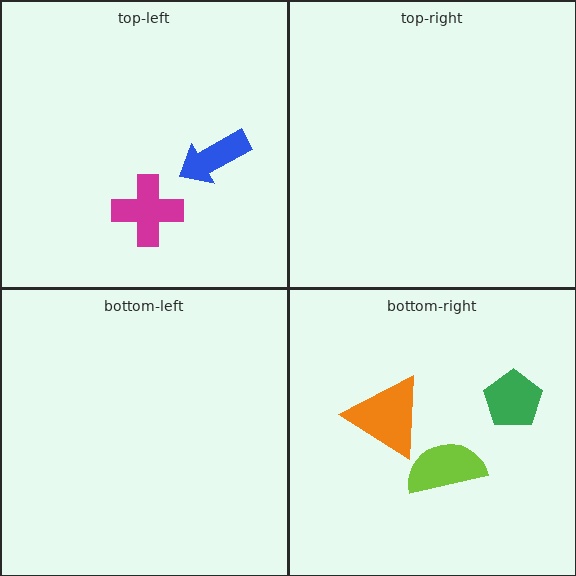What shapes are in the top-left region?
The blue arrow, the magenta cross.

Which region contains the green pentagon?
The bottom-right region.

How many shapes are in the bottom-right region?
3.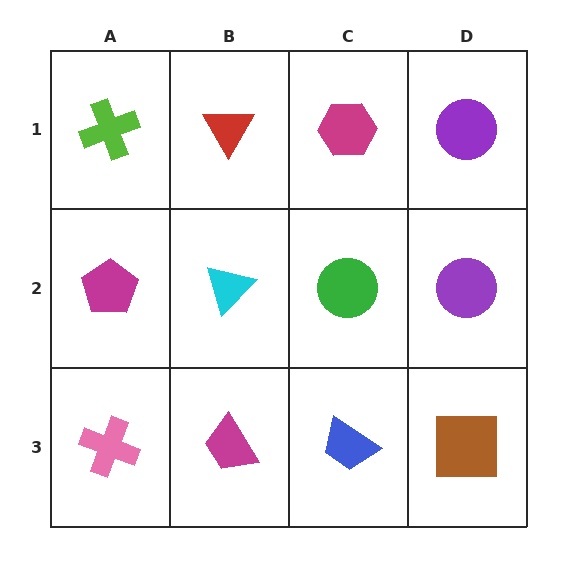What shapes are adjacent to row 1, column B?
A cyan triangle (row 2, column B), a lime cross (row 1, column A), a magenta hexagon (row 1, column C).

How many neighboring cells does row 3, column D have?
2.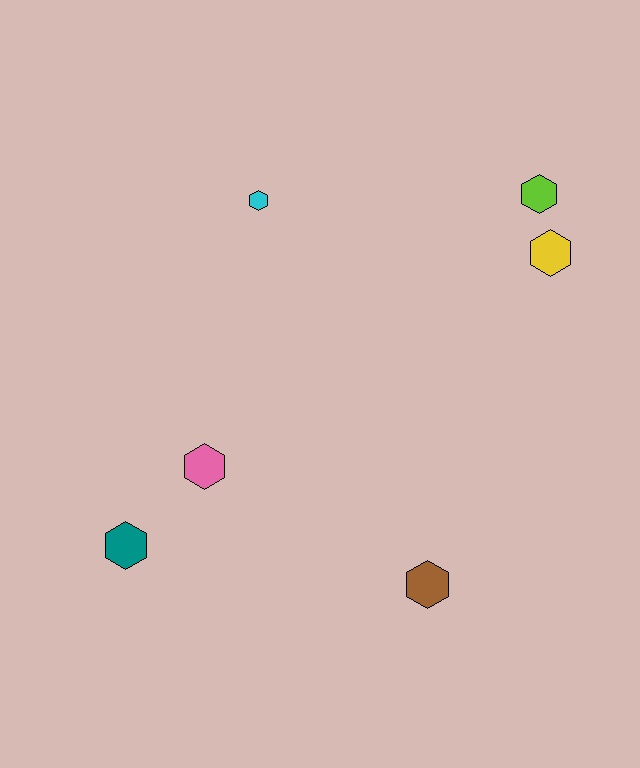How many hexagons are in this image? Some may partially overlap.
There are 6 hexagons.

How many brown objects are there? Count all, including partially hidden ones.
There is 1 brown object.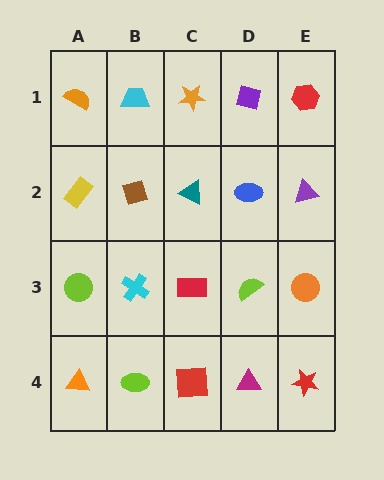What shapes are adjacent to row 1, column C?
A teal triangle (row 2, column C), a cyan trapezoid (row 1, column B), a purple square (row 1, column D).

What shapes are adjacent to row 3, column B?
A brown diamond (row 2, column B), a lime ellipse (row 4, column B), a lime circle (row 3, column A), a red rectangle (row 3, column C).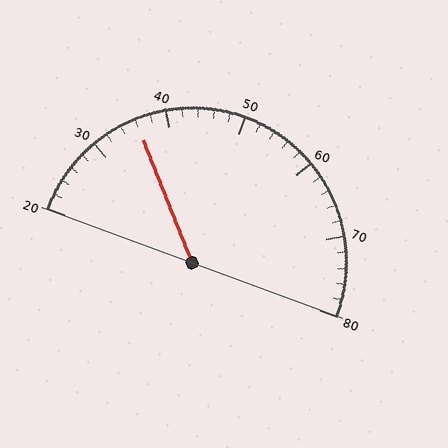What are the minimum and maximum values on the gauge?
The gauge ranges from 20 to 80.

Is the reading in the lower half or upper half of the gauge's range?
The reading is in the lower half of the range (20 to 80).